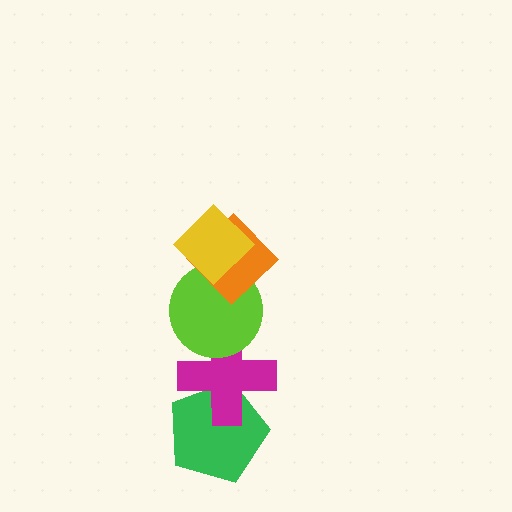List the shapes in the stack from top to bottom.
From top to bottom: the yellow diamond, the orange diamond, the lime circle, the magenta cross, the green pentagon.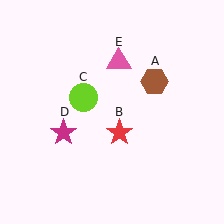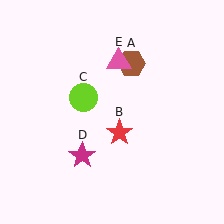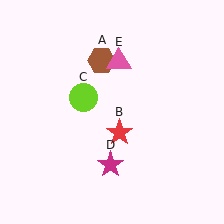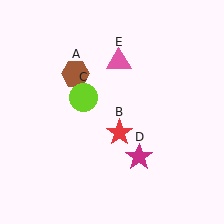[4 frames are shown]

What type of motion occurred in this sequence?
The brown hexagon (object A), magenta star (object D) rotated counterclockwise around the center of the scene.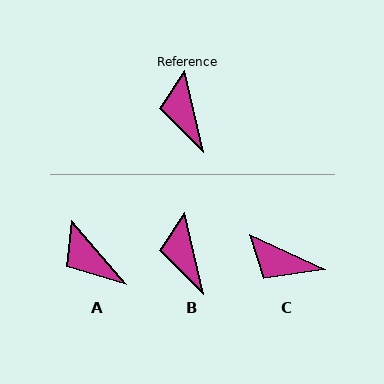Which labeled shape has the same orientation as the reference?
B.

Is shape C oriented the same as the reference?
No, it is off by about 53 degrees.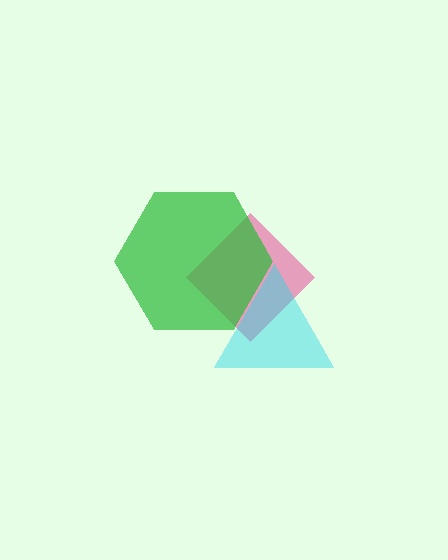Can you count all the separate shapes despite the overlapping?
Yes, there are 3 separate shapes.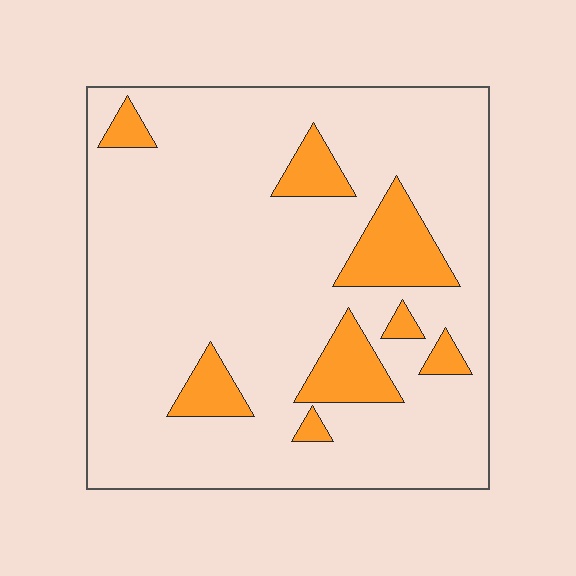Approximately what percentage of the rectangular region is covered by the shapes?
Approximately 15%.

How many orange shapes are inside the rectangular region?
8.